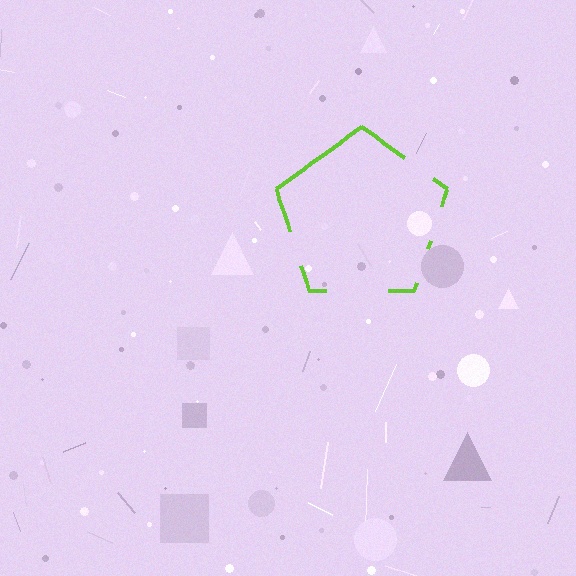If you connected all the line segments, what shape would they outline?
They would outline a pentagon.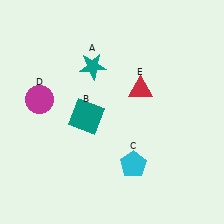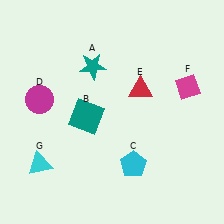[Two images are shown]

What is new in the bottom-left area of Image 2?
A cyan triangle (G) was added in the bottom-left area of Image 2.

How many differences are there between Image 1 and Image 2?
There are 2 differences between the two images.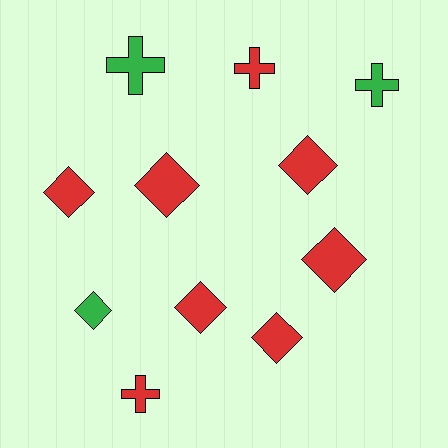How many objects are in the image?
There are 11 objects.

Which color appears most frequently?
Red, with 8 objects.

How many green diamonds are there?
There is 1 green diamond.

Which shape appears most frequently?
Diamond, with 7 objects.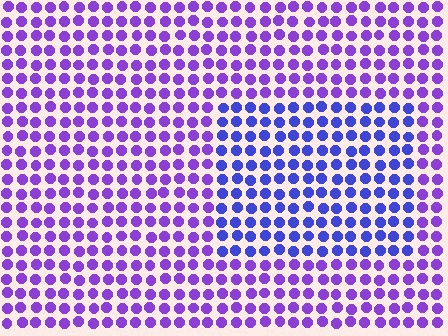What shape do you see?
I see a rectangle.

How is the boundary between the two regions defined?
The boundary is defined purely by a slight shift in hue (about 33 degrees). Spacing, size, and orientation are identical on both sides.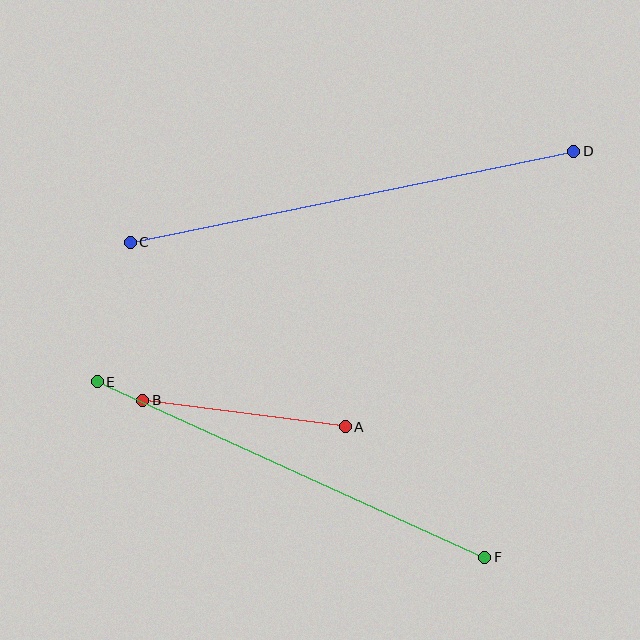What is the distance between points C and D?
The distance is approximately 453 pixels.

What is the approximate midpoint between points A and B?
The midpoint is at approximately (244, 414) pixels.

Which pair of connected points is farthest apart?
Points C and D are farthest apart.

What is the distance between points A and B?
The distance is approximately 204 pixels.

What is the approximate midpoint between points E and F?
The midpoint is at approximately (291, 469) pixels.